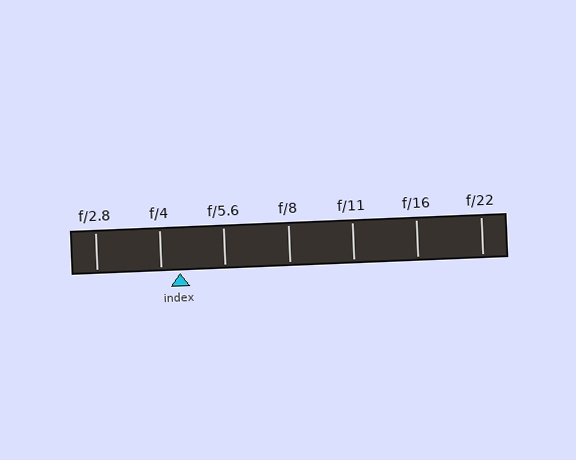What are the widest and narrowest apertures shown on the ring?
The widest aperture shown is f/2.8 and the narrowest is f/22.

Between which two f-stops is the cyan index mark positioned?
The index mark is between f/4 and f/5.6.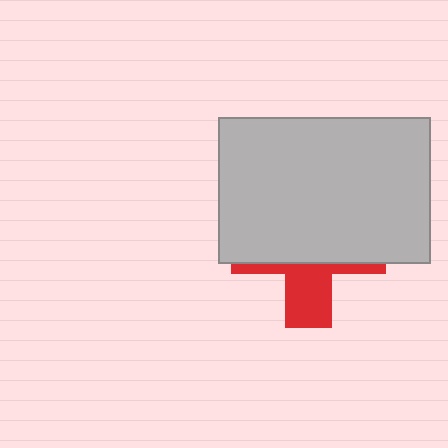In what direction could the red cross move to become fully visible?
The red cross could move down. That would shift it out from behind the light gray rectangle entirely.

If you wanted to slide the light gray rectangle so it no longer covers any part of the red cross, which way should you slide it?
Slide it up — that is the most direct way to separate the two shapes.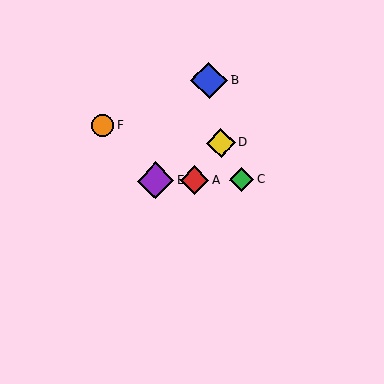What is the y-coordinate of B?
Object B is at y≈80.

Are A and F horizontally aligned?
No, A is at y≈180 and F is at y≈126.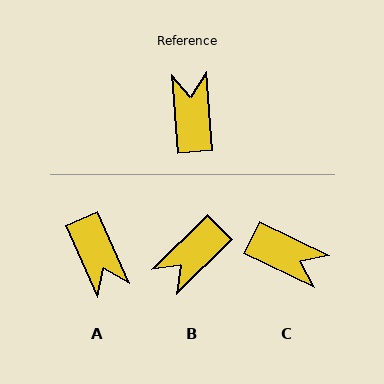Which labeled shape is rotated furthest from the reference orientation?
A, about 161 degrees away.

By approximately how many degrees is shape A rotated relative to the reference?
Approximately 161 degrees clockwise.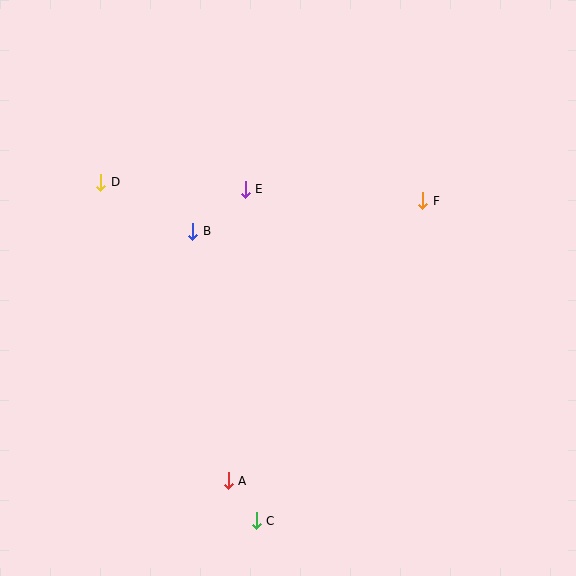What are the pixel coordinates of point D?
Point D is at (101, 182).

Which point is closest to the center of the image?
Point E at (245, 189) is closest to the center.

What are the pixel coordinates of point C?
Point C is at (256, 521).